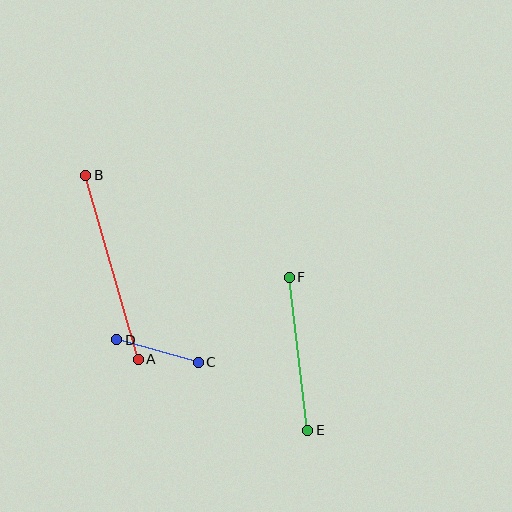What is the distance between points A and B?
The distance is approximately 191 pixels.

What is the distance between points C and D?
The distance is approximately 84 pixels.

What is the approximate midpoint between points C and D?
The midpoint is at approximately (157, 351) pixels.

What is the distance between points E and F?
The distance is approximately 154 pixels.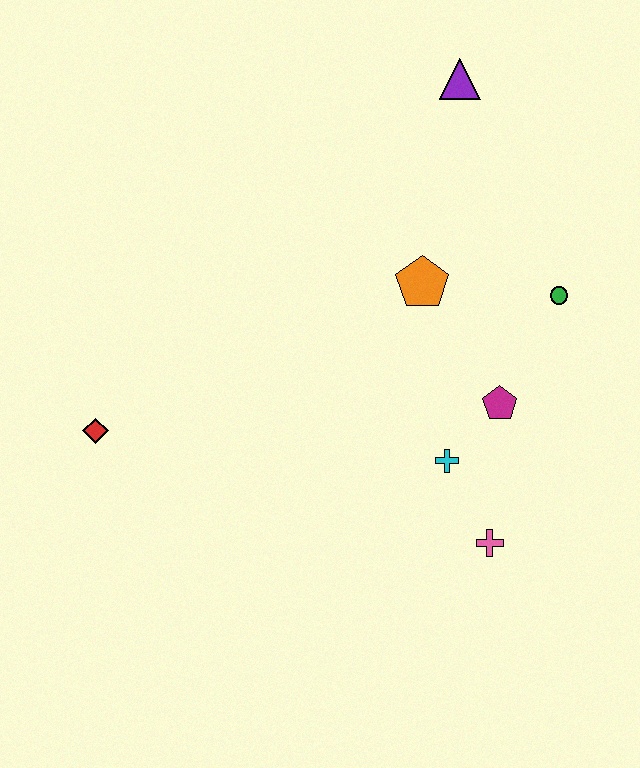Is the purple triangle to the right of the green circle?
No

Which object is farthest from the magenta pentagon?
The red diamond is farthest from the magenta pentagon.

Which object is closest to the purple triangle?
The orange pentagon is closest to the purple triangle.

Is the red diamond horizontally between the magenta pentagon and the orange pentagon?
No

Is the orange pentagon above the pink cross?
Yes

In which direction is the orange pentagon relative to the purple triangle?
The orange pentagon is below the purple triangle.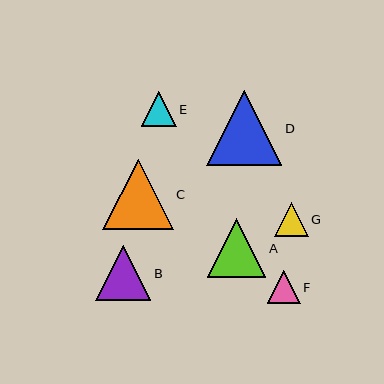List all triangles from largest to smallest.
From largest to smallest: D, C, A, B, E, G, F.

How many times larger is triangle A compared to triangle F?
Triangle A is approximately 1.8 times the size of triangle F.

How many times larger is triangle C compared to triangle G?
Triangle C is approximately 2.1 times the size of triangle G.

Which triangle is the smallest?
Triangle F is the smallest with a size of approximately 33 pixels.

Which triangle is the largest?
Triangle D is the largest with a size of approximately 75 pixels.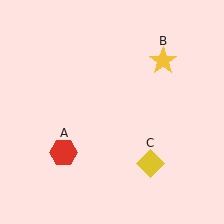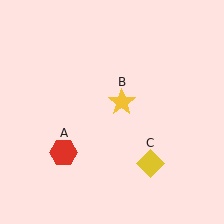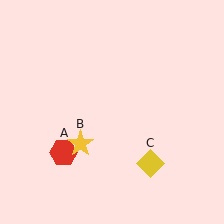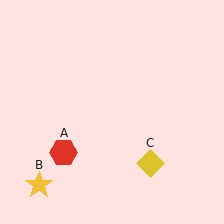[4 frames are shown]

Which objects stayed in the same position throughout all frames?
Red hexagon (object A) and yellow diamond (object C) remained stationary.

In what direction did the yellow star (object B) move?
The yellow star (object B) moved down and to the left.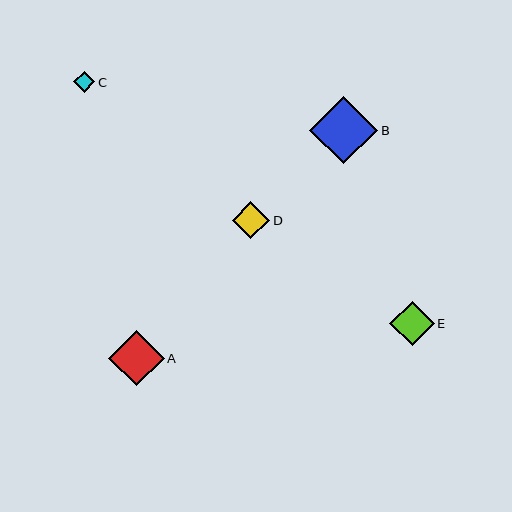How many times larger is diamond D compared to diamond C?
Diamond D is approximately 1.8 times the size of diamond C.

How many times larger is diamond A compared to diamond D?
Diamond A is approximately 1.5 times the size of diamond D.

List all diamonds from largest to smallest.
From largest to smallest: B, A, E, D, C.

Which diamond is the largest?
Diamond B is the largest with a size of approximately 68 pixels.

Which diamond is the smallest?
Diamond C is the smallest with a size of approximately 21 pixels.